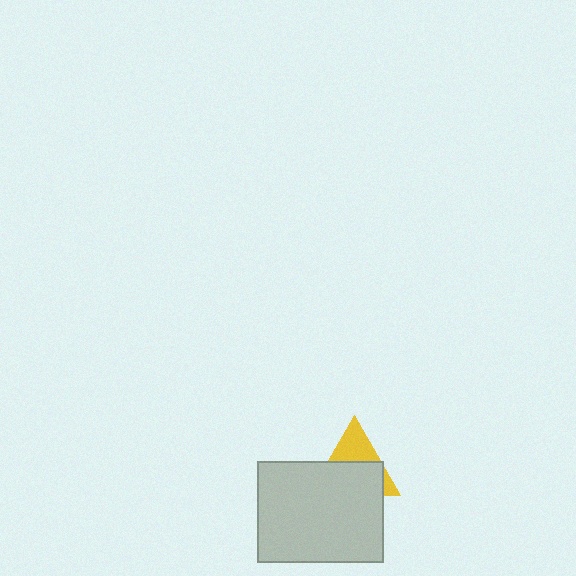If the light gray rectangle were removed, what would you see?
You would see the complete yellow triangle.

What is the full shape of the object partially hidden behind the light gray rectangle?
The partially hidden object is a yellow triangle.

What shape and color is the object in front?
The object in front is a light gray rectangle.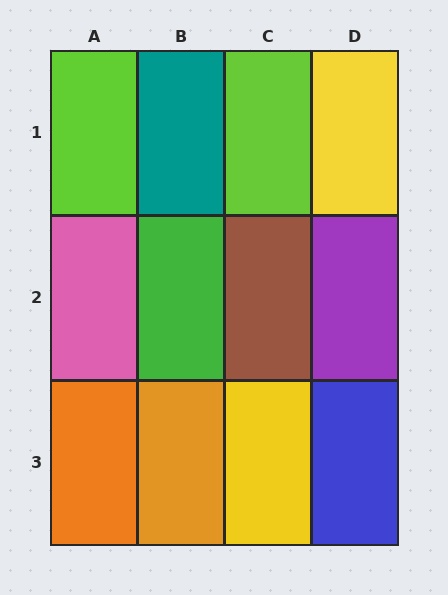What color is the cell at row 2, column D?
Purple.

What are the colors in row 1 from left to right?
Lime, teal, lime, yellow.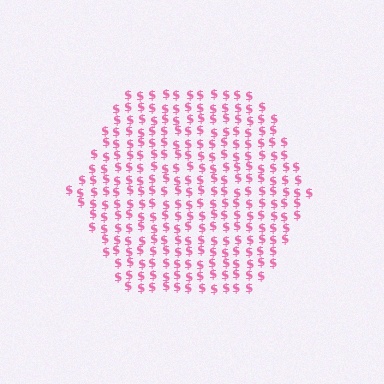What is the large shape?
The large shape is a hexagon.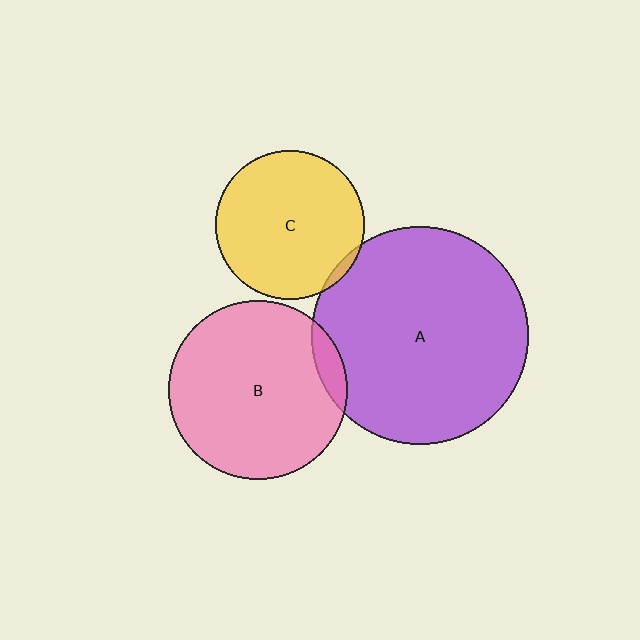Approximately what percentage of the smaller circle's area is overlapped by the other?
Approximately 5%.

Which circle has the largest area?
Circle A (purple).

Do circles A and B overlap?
Yes.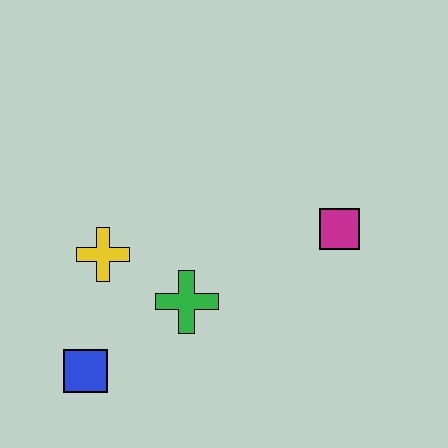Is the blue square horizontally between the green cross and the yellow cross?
No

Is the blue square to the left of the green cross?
Yes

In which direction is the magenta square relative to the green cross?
The magenta square is to the right of the green cross.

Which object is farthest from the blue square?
The magenta square is farthest from the blue square.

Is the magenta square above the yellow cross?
Yes